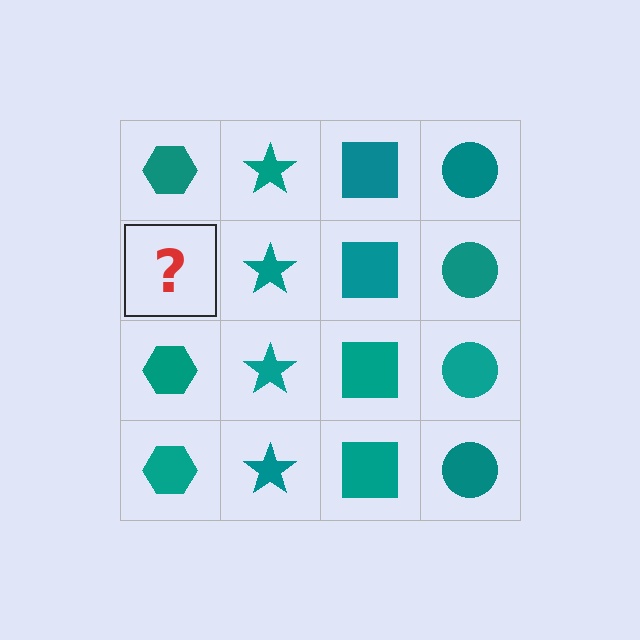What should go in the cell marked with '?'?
The missing cell should contain a teal hexagon.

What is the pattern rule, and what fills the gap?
The rule is that each column has a consistent shape. The gap should be filled with a teal hexagon.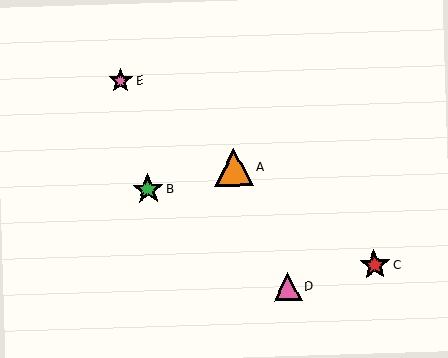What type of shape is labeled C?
Shape C is a red star.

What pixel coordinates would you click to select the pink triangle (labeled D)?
Click at (288, 287) to select the pink triangle D.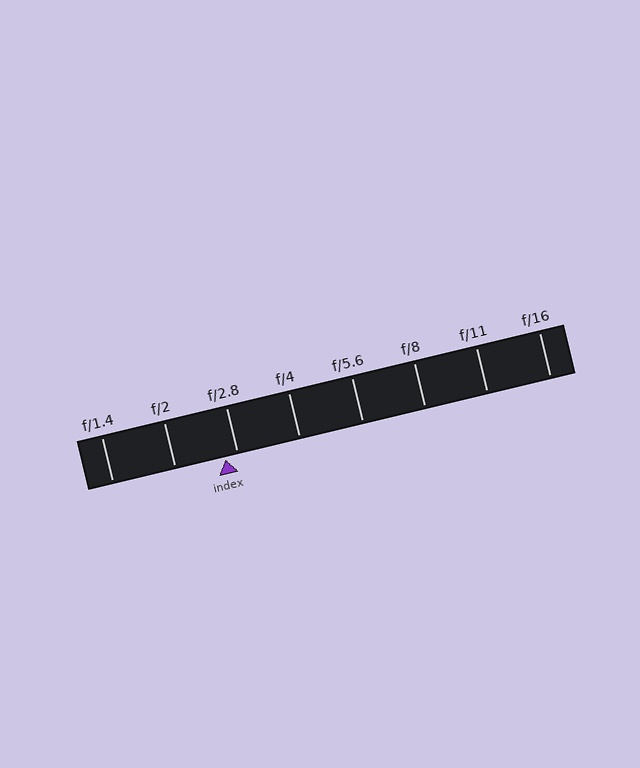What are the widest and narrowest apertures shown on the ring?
The widest aperture shown is f/1.4 and the narrowest is f/16.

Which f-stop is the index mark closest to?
The index mark is closest to f/2.8.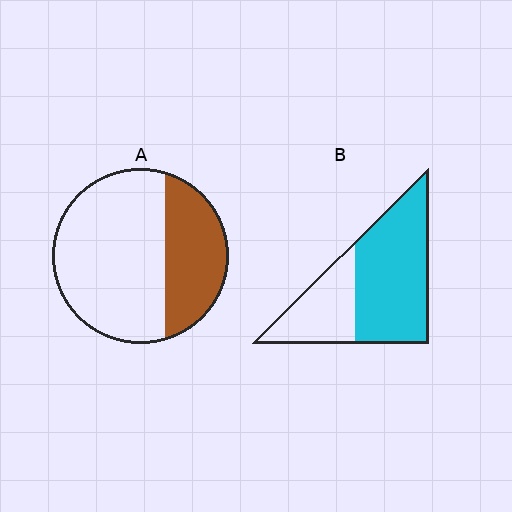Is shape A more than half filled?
No.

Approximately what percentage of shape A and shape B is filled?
A is approximately 35% and B is approximately 65%.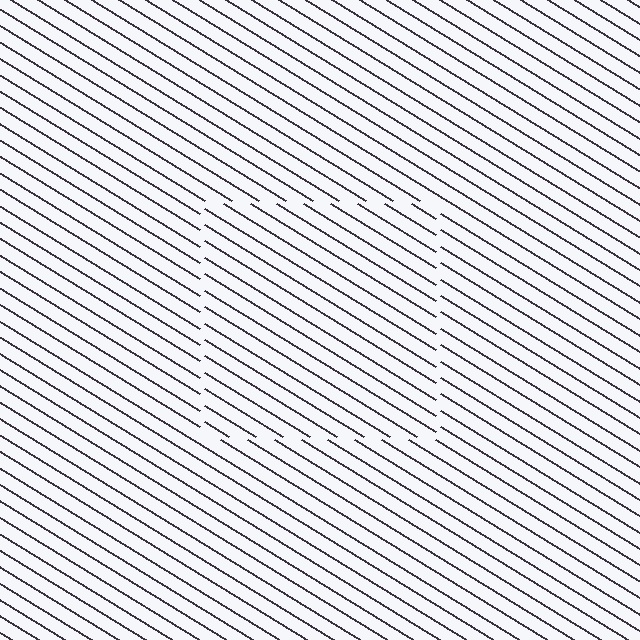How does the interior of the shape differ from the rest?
The interior of the shape contains the same grating, shifted by half a period — the contour is defined by the phase discontinuity where line-ends from the inner and outer gratings abut.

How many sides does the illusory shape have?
4 sides — the line-ends trace a square.